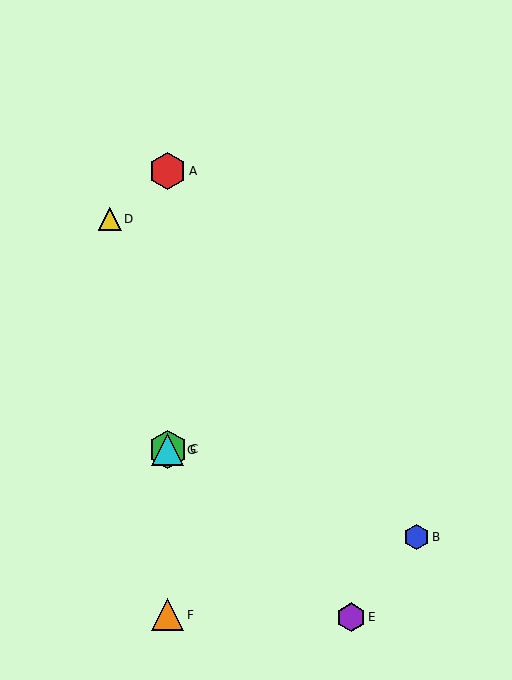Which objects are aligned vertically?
Objects A, C, F, G are aligned vertically.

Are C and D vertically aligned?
No, C is at x≈168 and D is at x≈110.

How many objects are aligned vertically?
4 objects (A, C, F, G) are aligned vertically.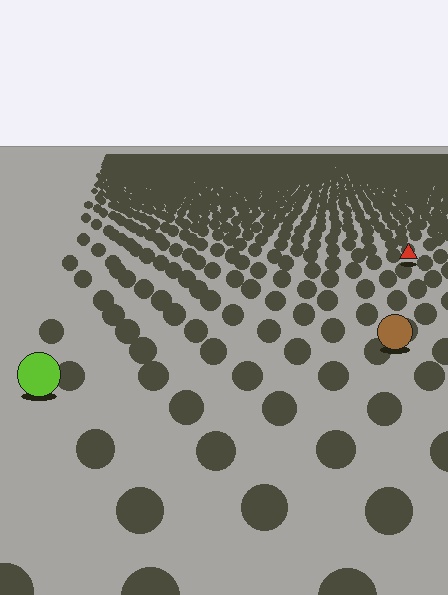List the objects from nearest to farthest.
From nearest to farthest: the lime circle, the brown circle, the red triangle.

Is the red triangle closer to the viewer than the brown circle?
No. The brown circle is closer — you can tell from the texture gradient: the ground texture is coarser near it.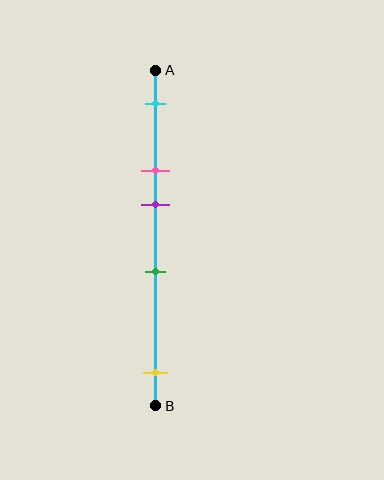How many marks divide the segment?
There are 5 marks dividing the segment.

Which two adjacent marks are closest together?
The pink and purple marks are the closest adjacent pair.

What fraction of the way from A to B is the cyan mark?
The cyan mark is approximately 10% (0.1) of the way from A to B.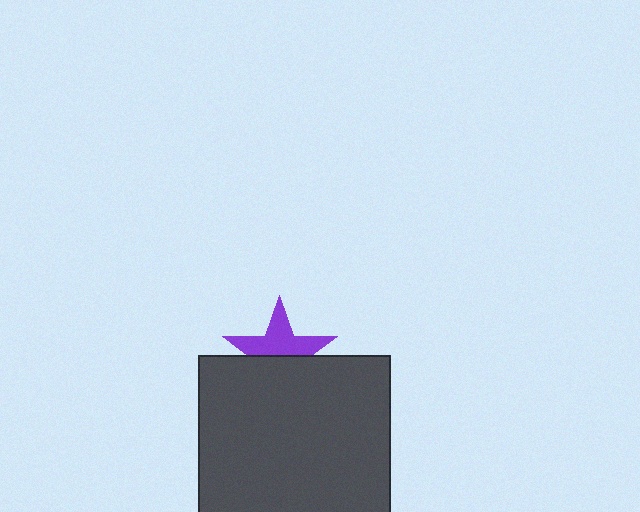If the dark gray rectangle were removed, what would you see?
You would see the complete purple star.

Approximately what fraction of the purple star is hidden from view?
Roughly 45% of the purple star is hidden behind the dark gray rectangle.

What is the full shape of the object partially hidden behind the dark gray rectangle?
The partially hidden object is a purple star.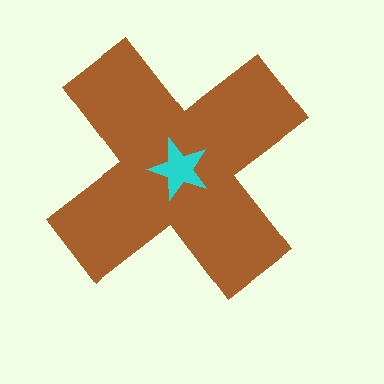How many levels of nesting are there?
2.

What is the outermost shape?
The brown cross.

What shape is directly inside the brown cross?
The cyan star.